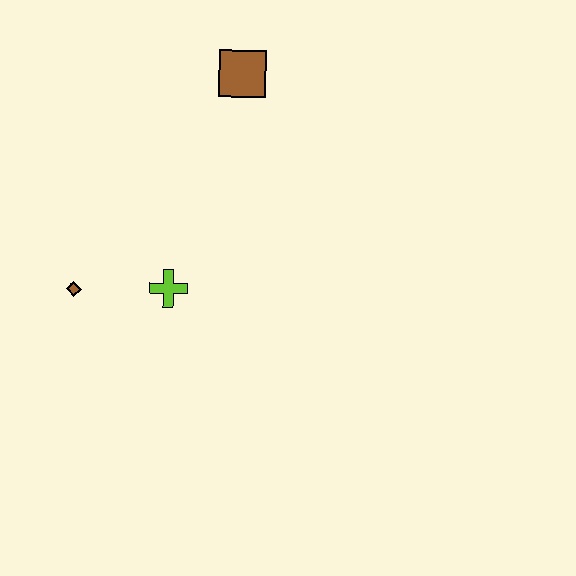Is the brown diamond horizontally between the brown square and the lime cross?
No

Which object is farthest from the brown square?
The brown diamond is farthest from the brown square.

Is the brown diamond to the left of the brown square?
Yes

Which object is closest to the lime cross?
The brown diamond is closest to the lime cross.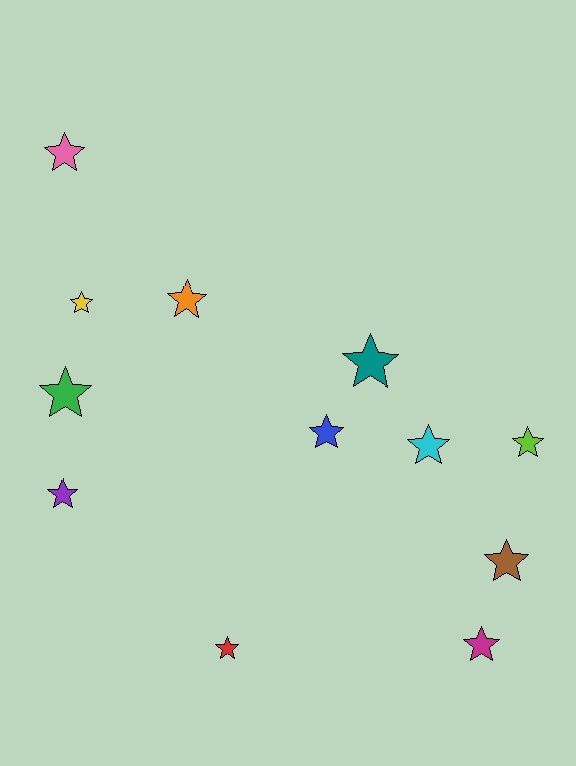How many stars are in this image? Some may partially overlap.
There are 12 stars.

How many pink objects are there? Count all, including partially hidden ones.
There is 1 pink object.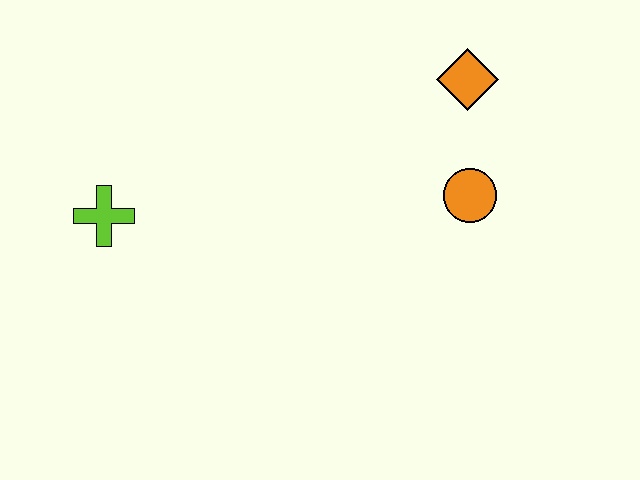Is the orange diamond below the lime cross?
No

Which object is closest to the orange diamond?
The orange circle is closest to the orange diamond.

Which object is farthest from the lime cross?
The orange diamond is farthest from the lime cross.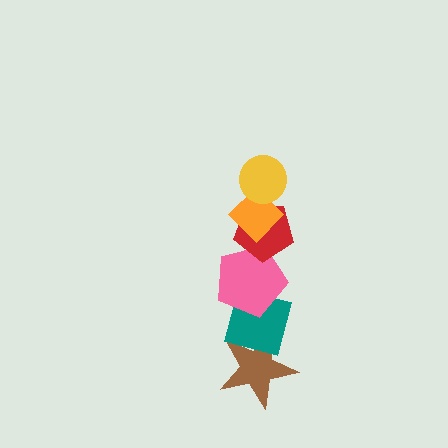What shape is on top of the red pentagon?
The orange diamond is on top of the red pentagon.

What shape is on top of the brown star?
The teal square is on top of the brown star.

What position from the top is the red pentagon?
The red pentagon is 3rd from the top.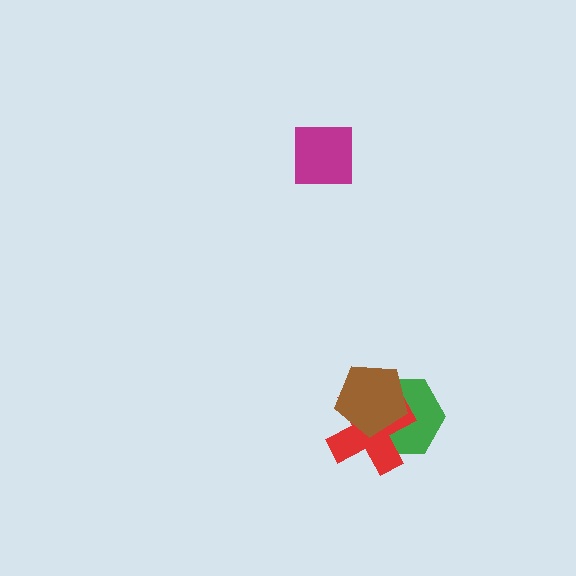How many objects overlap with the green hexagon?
2 objects overlap with the green hexagon.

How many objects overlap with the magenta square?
0 objects overlap with the magenta square.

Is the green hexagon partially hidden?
Yes, it is partially covered by another shape.